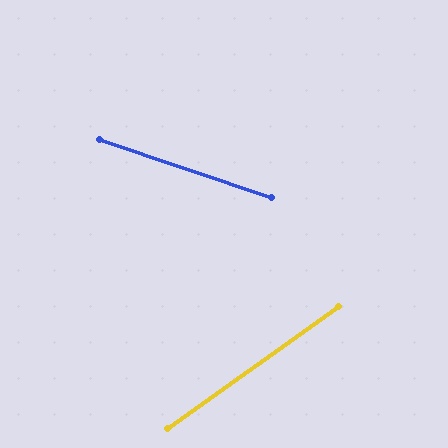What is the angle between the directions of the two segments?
Approximately 54 degrees.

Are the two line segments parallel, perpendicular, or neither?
Neither parallel nor perpendicular — they differ by about 54°.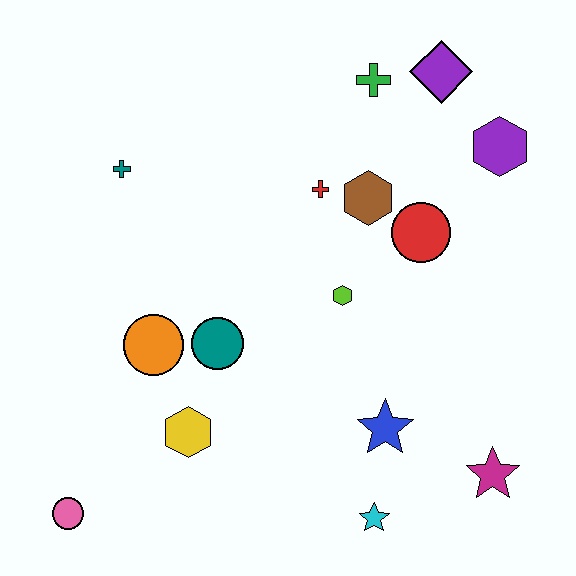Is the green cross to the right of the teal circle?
Yes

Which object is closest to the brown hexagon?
The red cross is closest to the brown hexagon.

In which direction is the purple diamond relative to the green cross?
The purple diamond is to the right of the green cross.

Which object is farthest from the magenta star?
The teal cross is farthest from the magenta star.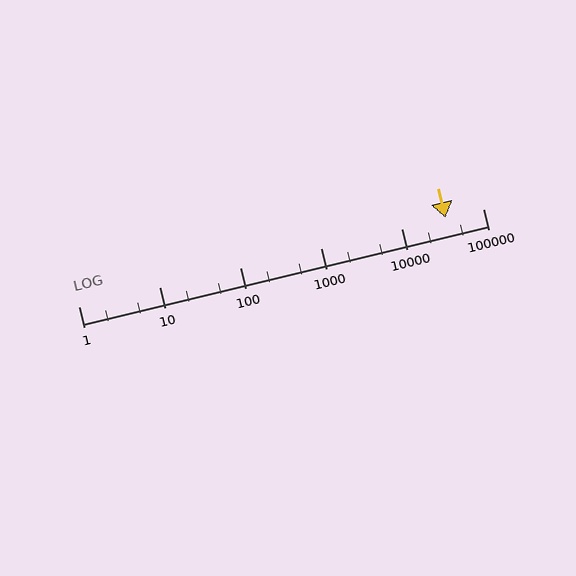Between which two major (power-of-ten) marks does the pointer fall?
The pointer is between 10000 and 100000.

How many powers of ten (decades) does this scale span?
The scale spans 5 decades, from 1 to 100000.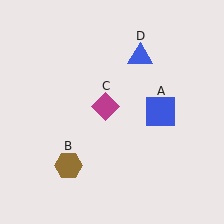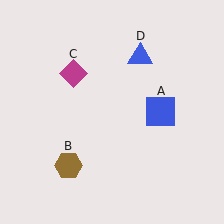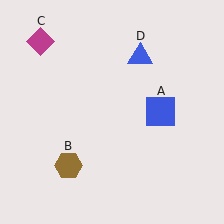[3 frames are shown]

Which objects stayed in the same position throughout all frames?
Blue square (object A) and brown hexagon (object B) and blue triangle (object D) remained stationary.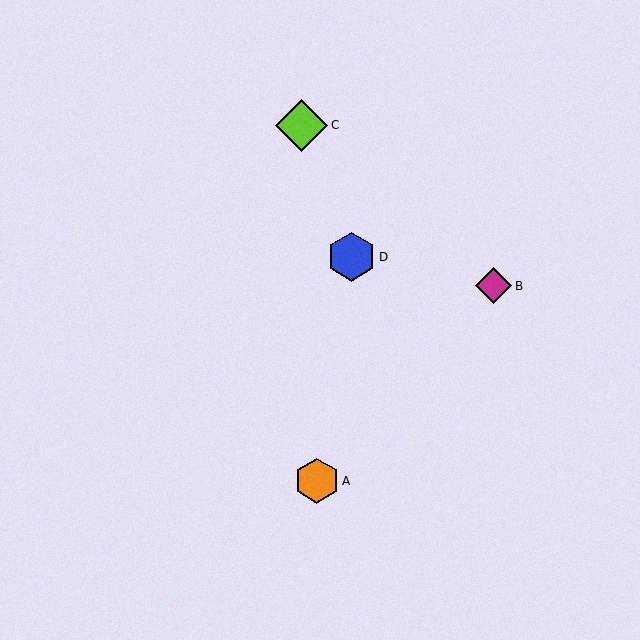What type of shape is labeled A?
Shape A is an orange hexagon.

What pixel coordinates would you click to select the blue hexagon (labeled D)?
Click at (352, 257) to select the blue hexagon D.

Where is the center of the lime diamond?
The center of the lime diamond is at (302, 125).